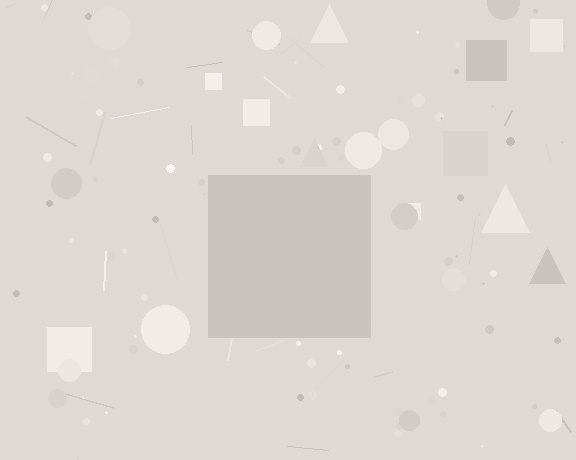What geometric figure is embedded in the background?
A square is embedded in the background.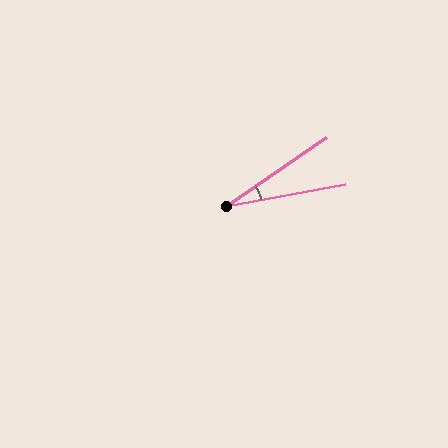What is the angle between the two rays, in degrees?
Approximately 24 degrees.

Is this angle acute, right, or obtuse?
It is acute.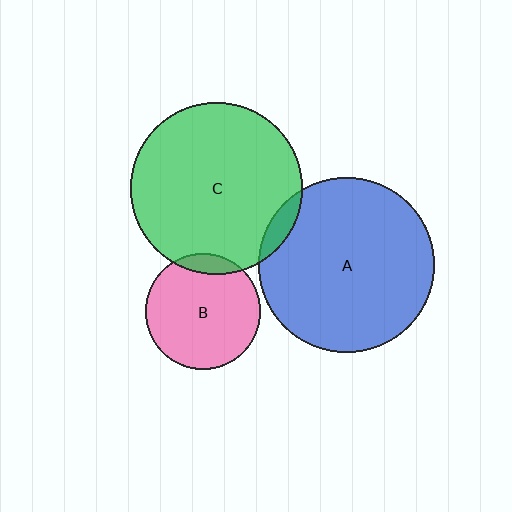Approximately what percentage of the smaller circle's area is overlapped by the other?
Approximately 5%.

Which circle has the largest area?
Circle A (blue).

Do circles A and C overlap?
Yes.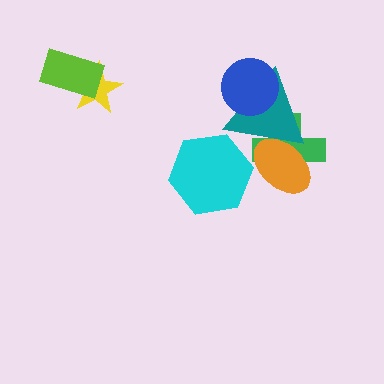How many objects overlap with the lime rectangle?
1 object overlaps with the lime rectangle.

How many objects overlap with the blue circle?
1 object overlaps with the blue circle.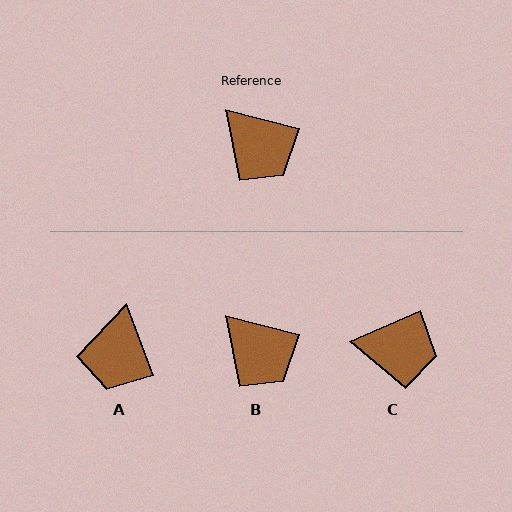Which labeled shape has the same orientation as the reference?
B.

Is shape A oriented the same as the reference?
No, it is off by about 54 degrees.